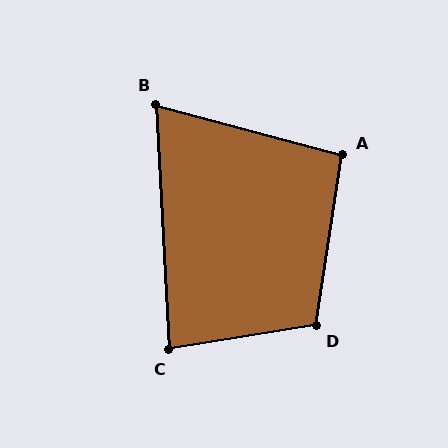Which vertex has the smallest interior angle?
B, at approximately 72 degrees.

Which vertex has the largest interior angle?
D, at approximately 108 degrees.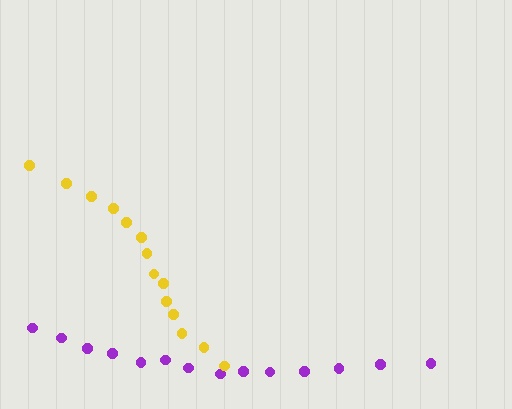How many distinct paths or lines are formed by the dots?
There are 2 distinct paths.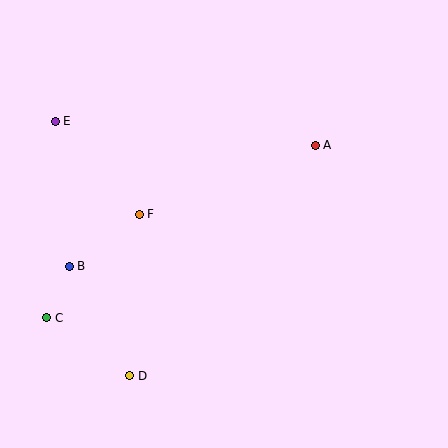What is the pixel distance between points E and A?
The distance between E and A is 261 pixels.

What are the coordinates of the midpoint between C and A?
The midpoint between C and A is at (181, 231).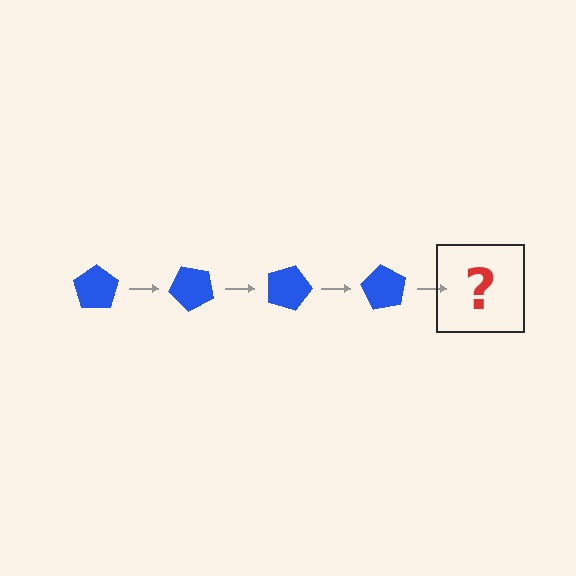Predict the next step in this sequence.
The next step is a blue pentagon rotated 180 degrees.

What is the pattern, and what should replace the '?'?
The pattern is that the pentagon rotates 45 degrees each step. The '?' should be a blue pentagon rotated 180 degrees.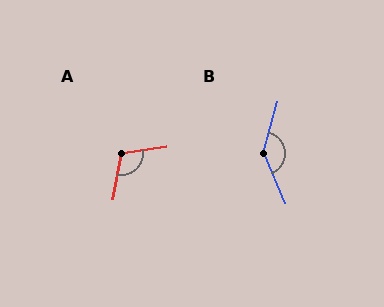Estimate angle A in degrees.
Approximately 109 degrees.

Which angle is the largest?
B, at approximately 141 degrees.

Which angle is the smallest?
A, at approximately 109 degrees.